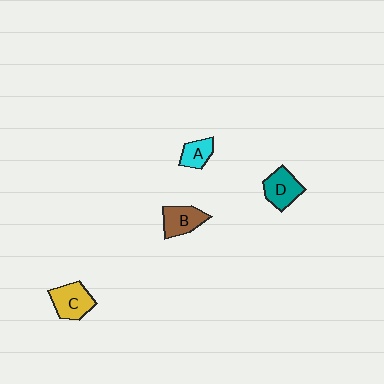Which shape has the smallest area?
Shape A (cyan).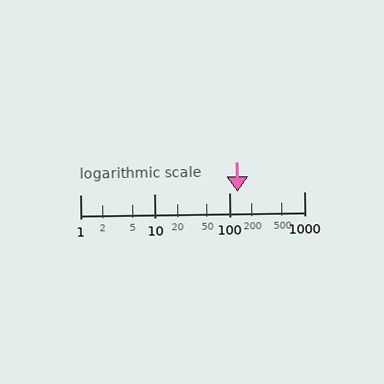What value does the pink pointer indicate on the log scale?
The pointer indicates approximately 130.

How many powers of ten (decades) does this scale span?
The scale spans 3 decades, from 1 to 1000.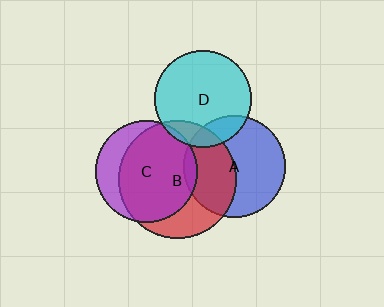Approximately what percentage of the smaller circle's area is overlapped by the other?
Approximately 5%.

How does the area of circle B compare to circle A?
Approximately 1.4 times.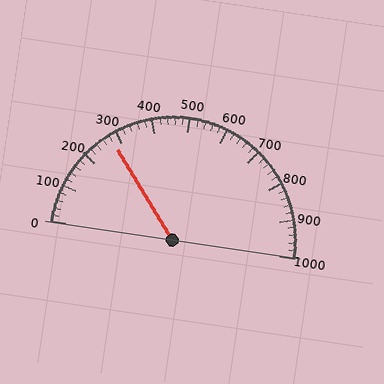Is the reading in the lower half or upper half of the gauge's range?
The reading is in the lower half of the range (0 to 1000).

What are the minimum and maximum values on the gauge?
The gauge ranges from 0 to 1000.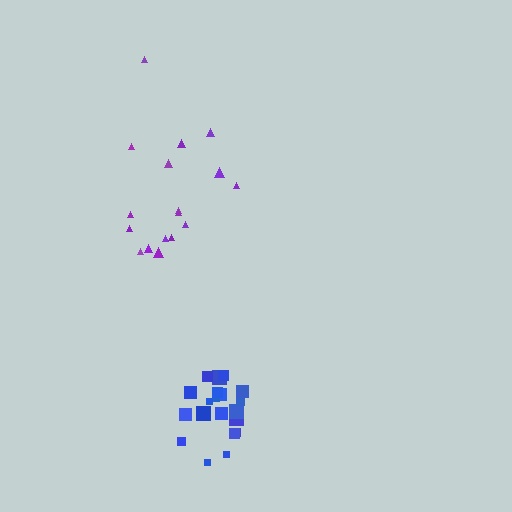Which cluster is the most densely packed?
Blue.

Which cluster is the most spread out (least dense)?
Purple.